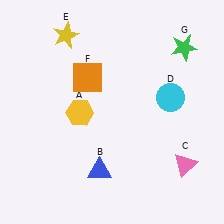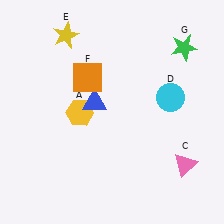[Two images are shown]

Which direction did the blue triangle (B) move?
The blue triangle (B) moved up.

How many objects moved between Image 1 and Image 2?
1 object moved between the two images.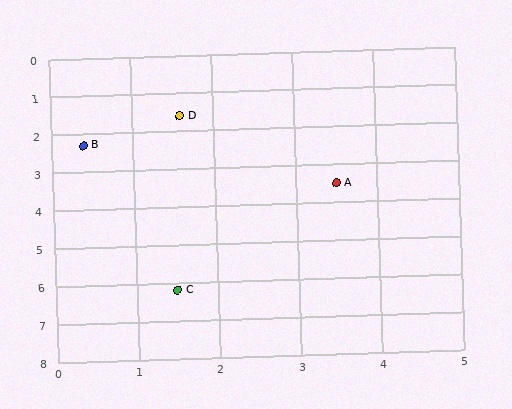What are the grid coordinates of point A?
Point A is at approximately (3.5, 3.5).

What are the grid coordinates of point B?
Point B is at approximately (0.4, 2.3).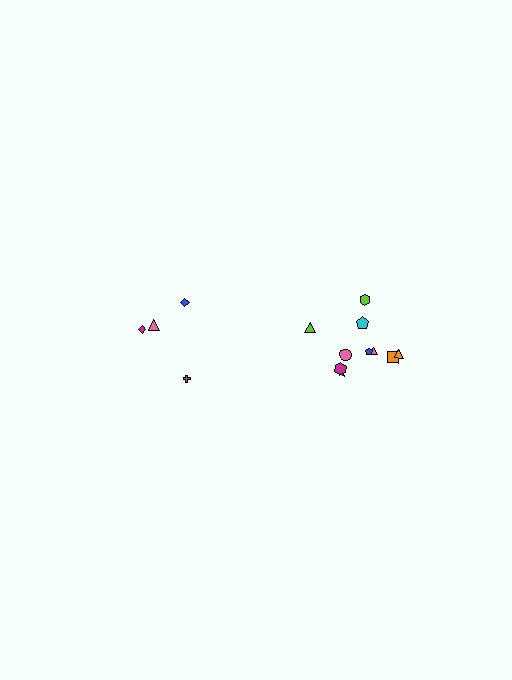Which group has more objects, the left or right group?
The right group.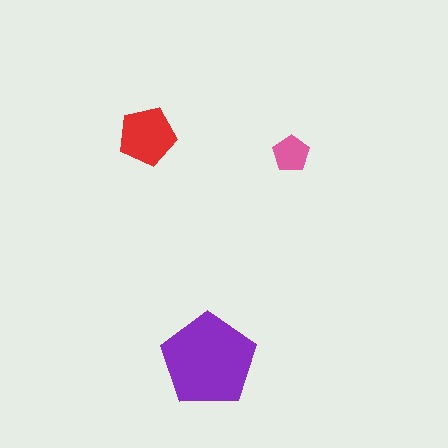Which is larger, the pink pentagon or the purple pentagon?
The purple one.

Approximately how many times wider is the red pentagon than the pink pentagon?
About 1.5 times wider.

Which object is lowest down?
The purple pentagon is bottommost.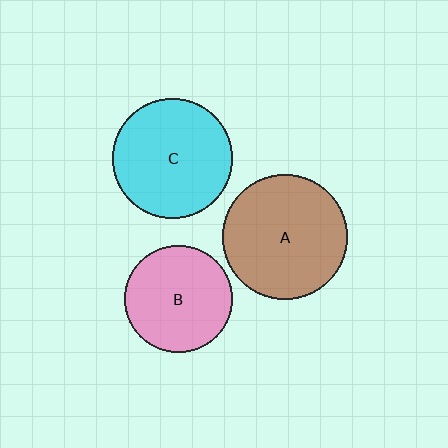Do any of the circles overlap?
No, none of the circles overlap.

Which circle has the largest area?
Circle A (brown).